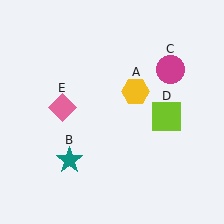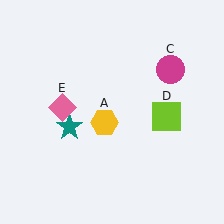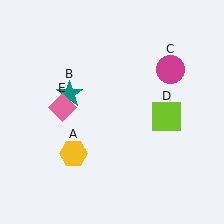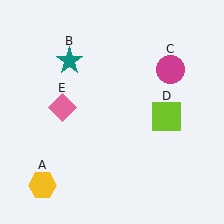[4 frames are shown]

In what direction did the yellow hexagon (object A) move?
The yellow hexagon (object A) moved down and to the left.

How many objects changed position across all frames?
2 objects changed position: yellow hexagon (object A), teal star (object B).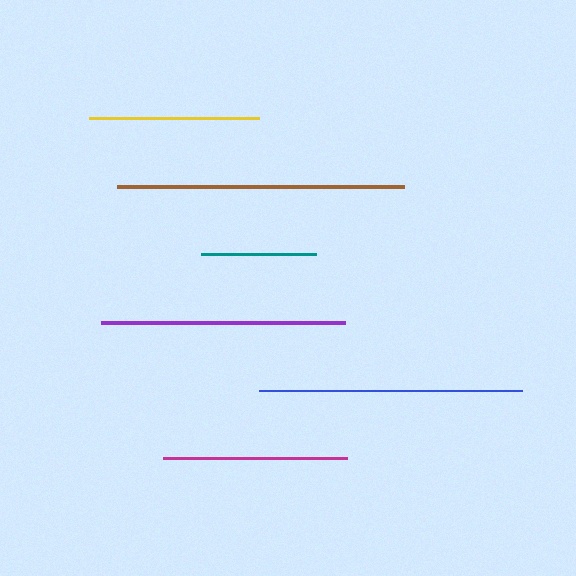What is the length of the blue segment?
The blue segment is approximately 263 pixels long.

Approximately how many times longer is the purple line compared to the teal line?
The purple line is approximately 2.1 times the length of the teal line.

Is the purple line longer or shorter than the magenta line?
The purple line is longer than the magenta line.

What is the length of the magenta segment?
The magenta segment is approximately 184 pixels long.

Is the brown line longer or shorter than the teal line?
The brown line is longer than the teal line.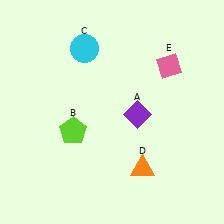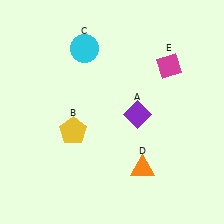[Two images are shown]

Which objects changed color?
B changed from lime to yellow. E changed from pink to magenta.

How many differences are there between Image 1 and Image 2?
There are 2 differences between the two images.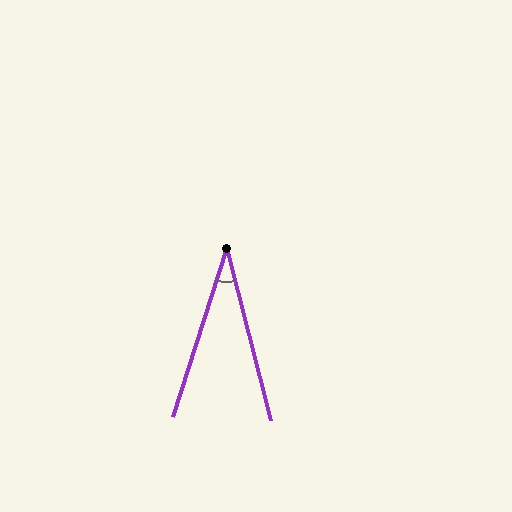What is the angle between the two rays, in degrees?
Approximately 32 degrees.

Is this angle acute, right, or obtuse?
It is acute.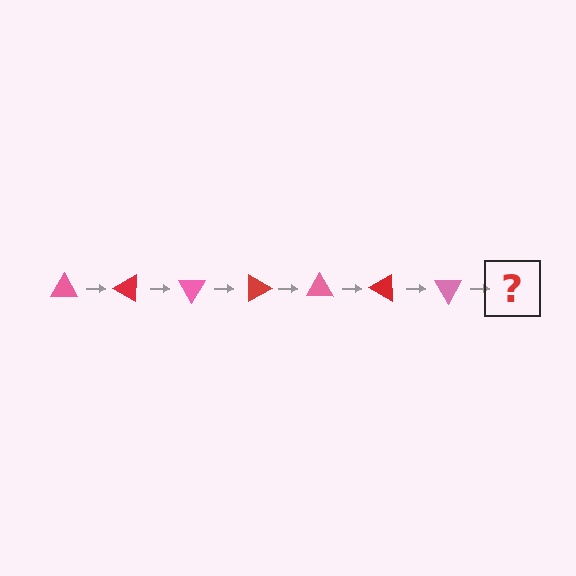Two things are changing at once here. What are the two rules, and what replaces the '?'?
The two rules are that it rotates 30 degrees each step and the color cycles through pink and red. The '?' should be a red triangle, rotated 210 degrees from the start.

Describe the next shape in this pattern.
It should be a red triangle, rotated 210 degrees from the start.